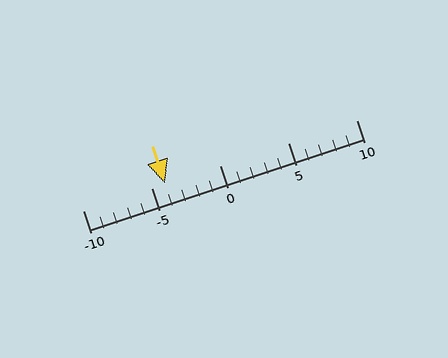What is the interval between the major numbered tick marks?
The major tick marks are spaced 5 units apart.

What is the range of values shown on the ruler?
The ruler shows values from -10 to 10.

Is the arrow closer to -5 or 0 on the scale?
The arrow is closer to -5.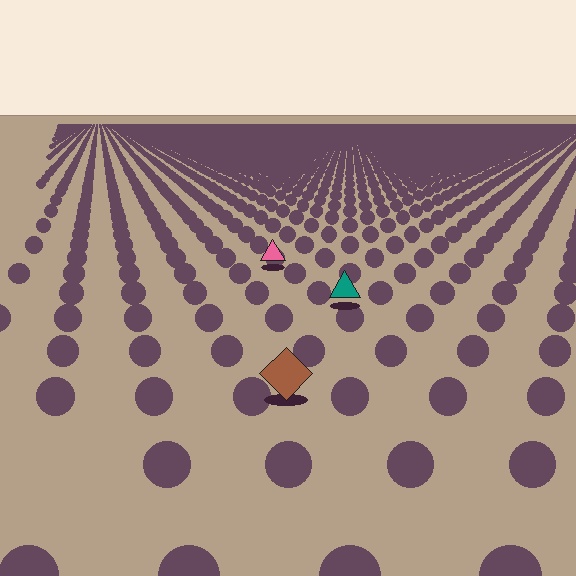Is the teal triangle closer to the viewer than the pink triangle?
Yes. The teal triangle is closer — you can tell from the texture gradient: the ground texture is coarser near it.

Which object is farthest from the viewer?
The pink triangle is farthest from the viewer. It appears smaller and the ground texture around it is denser.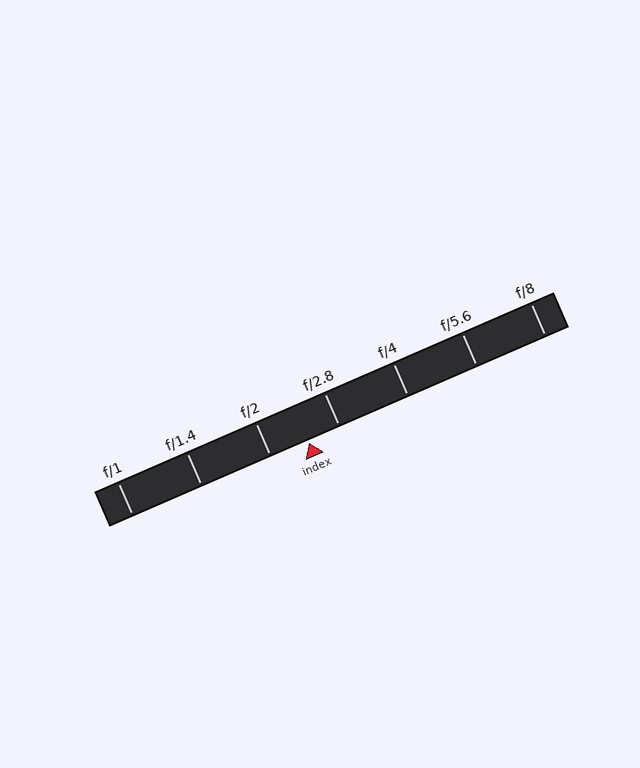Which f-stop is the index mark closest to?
The index mark is closest to f/2.8.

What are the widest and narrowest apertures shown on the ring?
The widest aperture shown is f/1 and the narrowest is f/8.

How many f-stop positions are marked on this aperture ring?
There are 7 f-stop positions marked.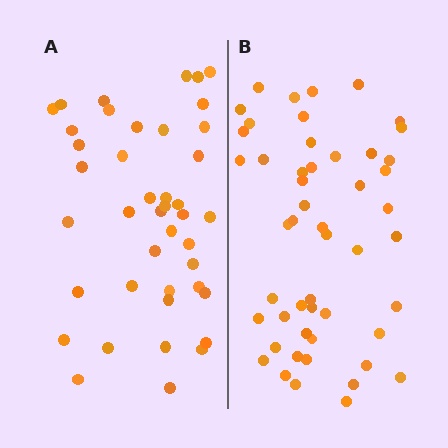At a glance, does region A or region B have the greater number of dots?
Region B (the right region) has more dots.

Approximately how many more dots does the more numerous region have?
Region B has roughly 8 or so more dots than region A.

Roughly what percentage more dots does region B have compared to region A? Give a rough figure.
About 20% more.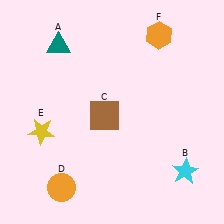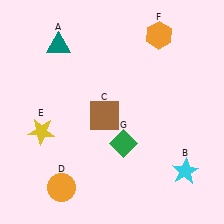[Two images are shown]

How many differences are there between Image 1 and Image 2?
There is 1 difference between the two images.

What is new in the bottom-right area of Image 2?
A green diamond (G) was added in the bottom-right area of Image 2.